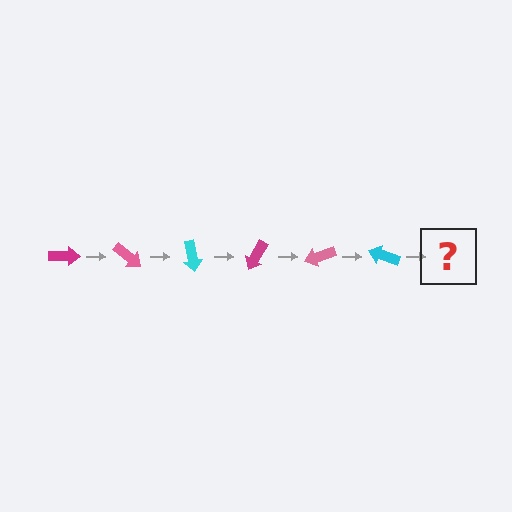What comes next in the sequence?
The next element should be a magenta arrow, rotated 240 degrees from the start.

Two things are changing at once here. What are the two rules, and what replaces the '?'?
The two rules are that it rotates 40 degrees each step and the color cycles through magenta, pink, and cyan. The '?' should be a magenta arrow, rotated 240 degrees from the start.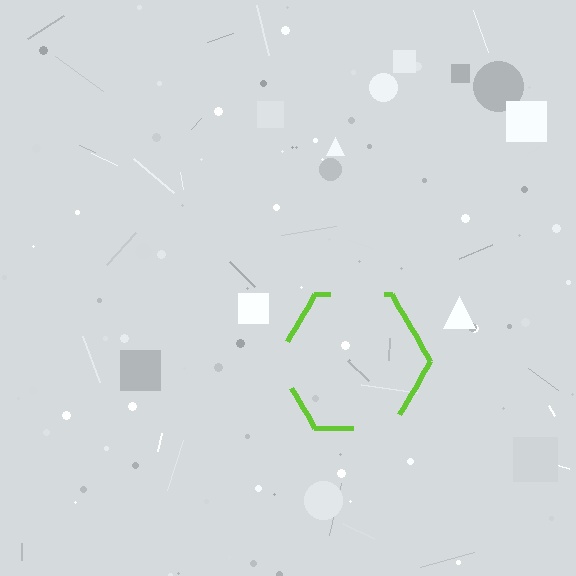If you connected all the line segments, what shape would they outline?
They would outline a hexagon.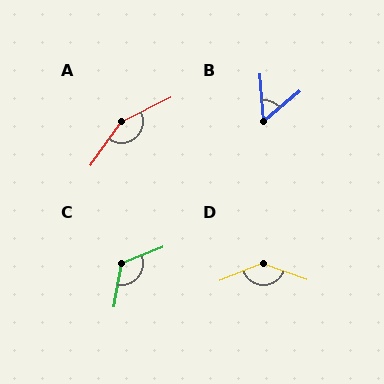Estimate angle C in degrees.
Approximately 121 degrees.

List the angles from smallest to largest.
B (54°), C (121°), D (139°), A (152°).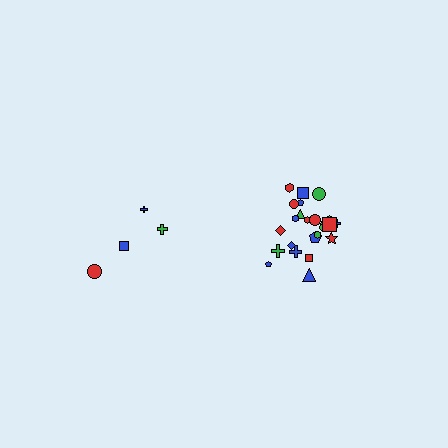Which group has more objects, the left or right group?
The right group.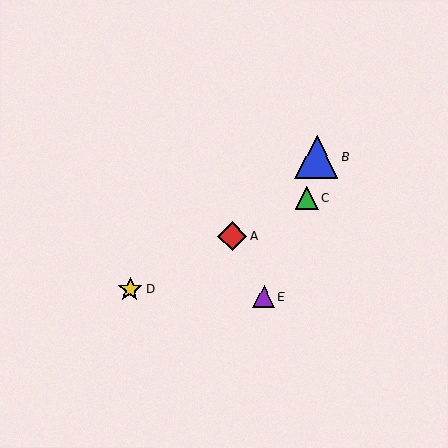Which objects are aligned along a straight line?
Objects A, C, D are aligned along a straight line.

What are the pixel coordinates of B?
Object B is at (317, 157).